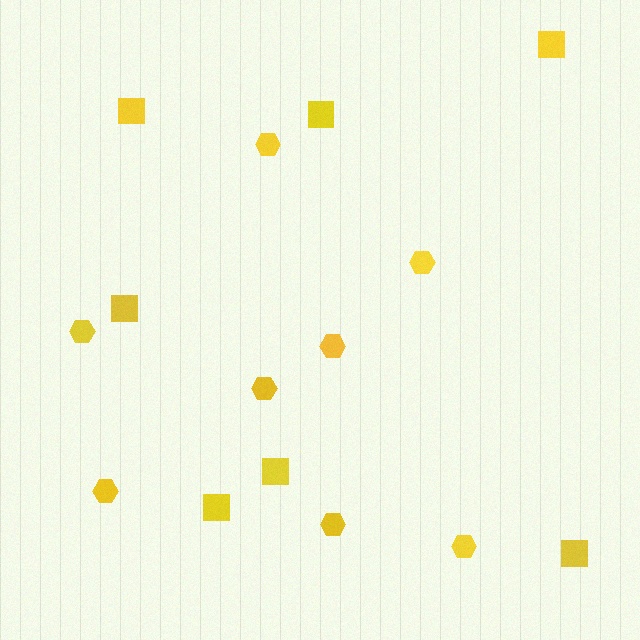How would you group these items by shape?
There are 2 groups: one group of squares (7) and one group of hexagons (8).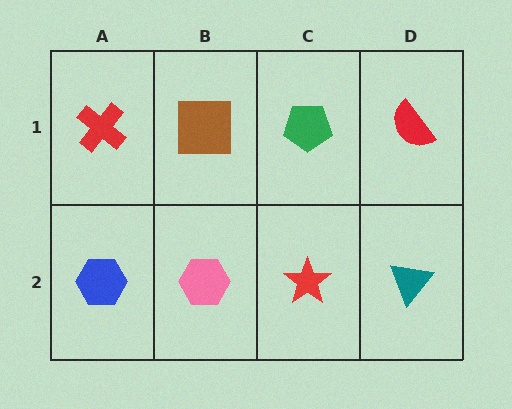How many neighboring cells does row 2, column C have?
3.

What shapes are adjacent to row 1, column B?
A pink hexagon (row 2, column B), a red cross (row 1, column A), a green pentagon (row 1, column C).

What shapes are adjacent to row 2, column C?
A green pentagon (row 1, column C), a pink hexagon (row 2, column B), a teal triangle (row 2, column D).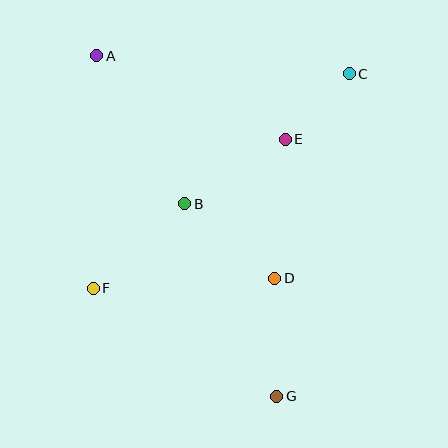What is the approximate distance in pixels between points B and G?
The distance between B and G is approximately 213 pixels.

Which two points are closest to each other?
Points C and E are closest to each other.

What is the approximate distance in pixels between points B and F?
The distance between B and F is approximately 125 pixels.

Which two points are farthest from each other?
Points A and G are farthest from each other.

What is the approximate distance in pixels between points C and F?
The distance between C and F is approximately 334 pixels.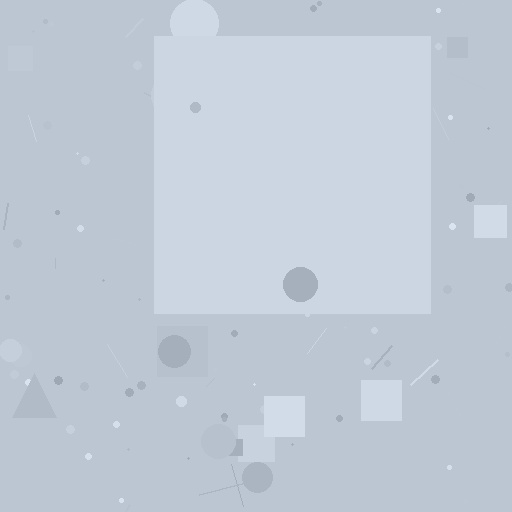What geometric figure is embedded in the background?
A square is embedded in the background.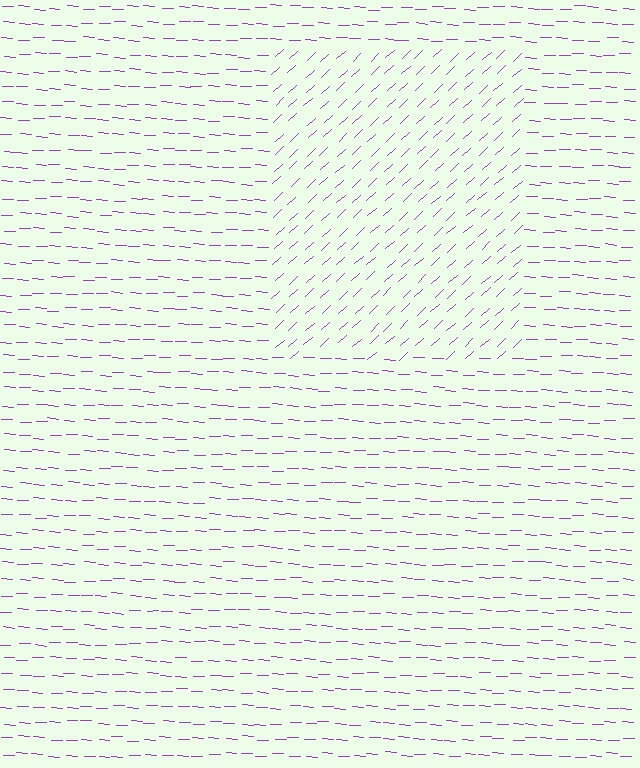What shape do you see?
I see a rectangle.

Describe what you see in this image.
The image is filled with small purple line segments. A rectangle region in the image has lines oriented differently from the surrounding lines, creating a visible texture boundary.